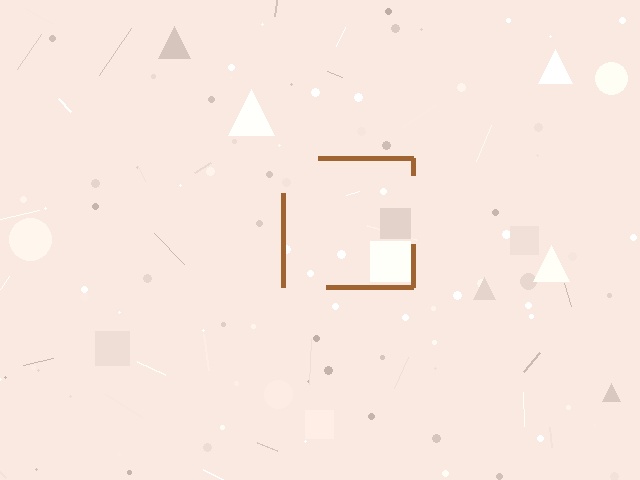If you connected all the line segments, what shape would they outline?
They would outline a square.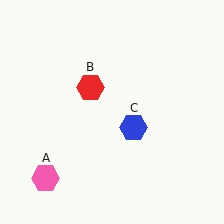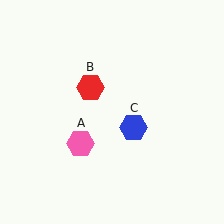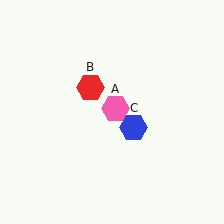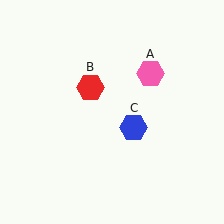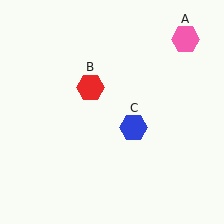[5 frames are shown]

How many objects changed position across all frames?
1 object changed position: pink hexagon (object A).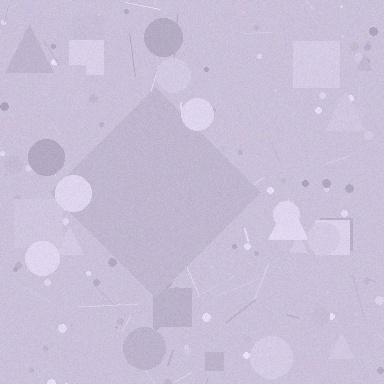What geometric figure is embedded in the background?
A diamond is embedded in the background.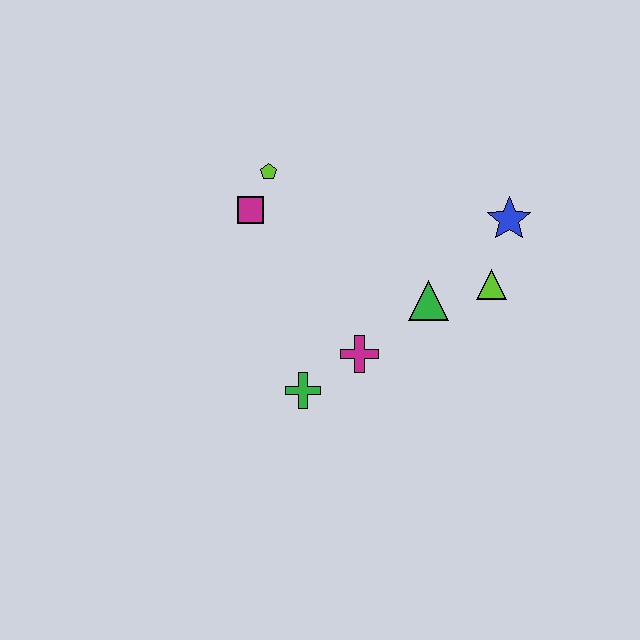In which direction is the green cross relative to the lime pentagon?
The green cross is below the lime pentagon.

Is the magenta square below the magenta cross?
No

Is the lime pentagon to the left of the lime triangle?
Yes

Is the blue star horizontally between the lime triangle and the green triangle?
No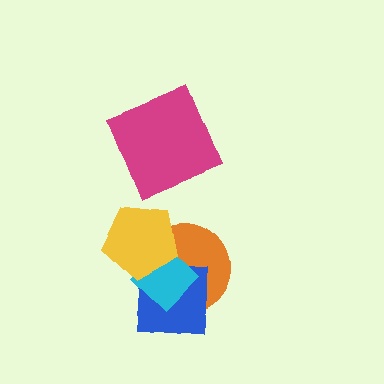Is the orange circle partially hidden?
Yes, it is partially covered by another shape.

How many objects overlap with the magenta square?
0 objects overlap with the magenta square.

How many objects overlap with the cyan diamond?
3 objects overlap with the cyan diamond.